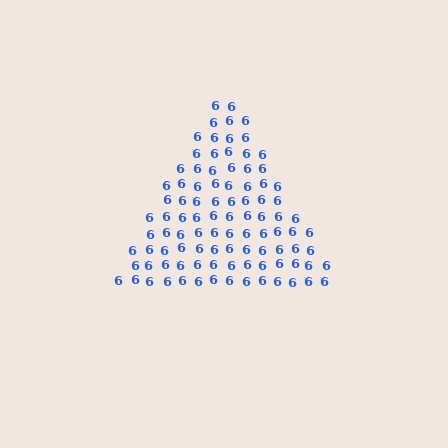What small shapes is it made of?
It is made of small digit 6's.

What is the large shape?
The large shape is a triangle.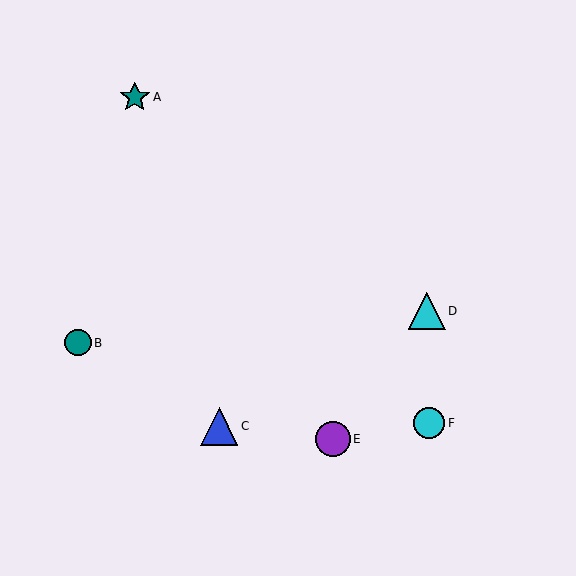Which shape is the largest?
The blue triangle (labeled C) is the largest.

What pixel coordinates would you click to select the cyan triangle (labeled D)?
Click at (427, 311) to select the cyan triangle D.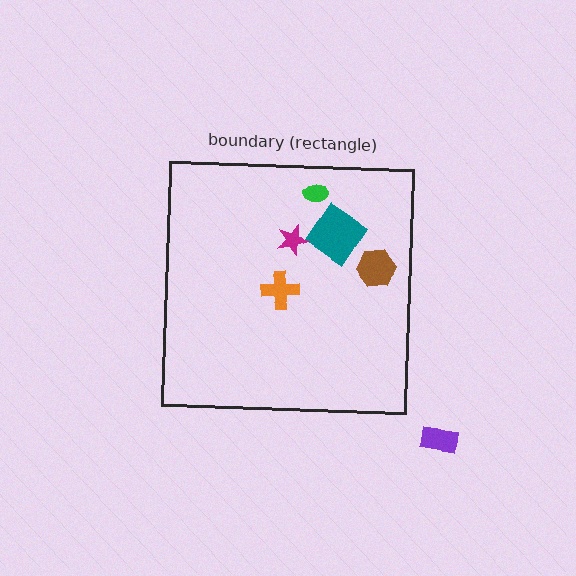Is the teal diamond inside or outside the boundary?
Inside.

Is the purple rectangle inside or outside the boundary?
Outside.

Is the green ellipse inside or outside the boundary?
Inside.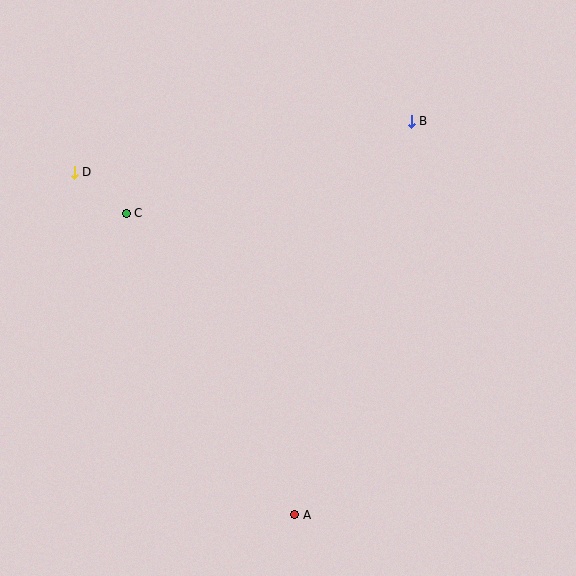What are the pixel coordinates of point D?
Point D is at (74, 172).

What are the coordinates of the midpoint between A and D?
The midpoint between A and D is at (184, 343).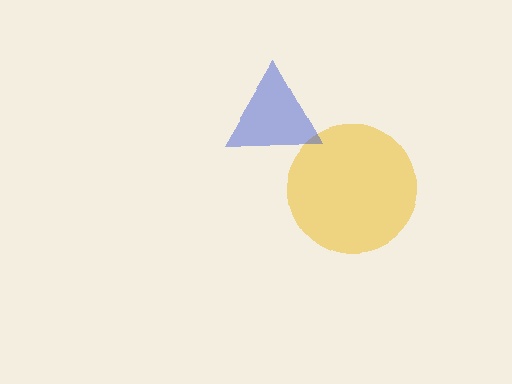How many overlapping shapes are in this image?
There are 2 overlapping shapes in the image.